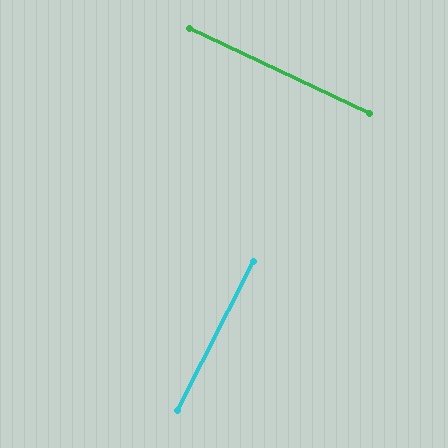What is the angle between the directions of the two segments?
Approximately 88 degrees.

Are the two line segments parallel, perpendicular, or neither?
Perpendicular — they meet at approximately 88°.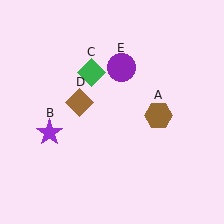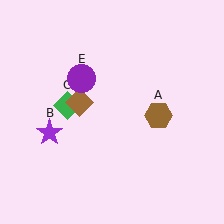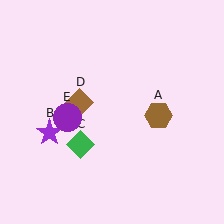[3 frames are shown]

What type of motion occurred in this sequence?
The green diamond (object C), purple circle (object E) rotated counterclockwise around the center of the scene.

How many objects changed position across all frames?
2 objects changed position: green diamond (object C), purple circle (object E).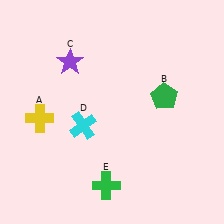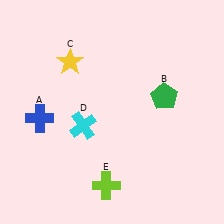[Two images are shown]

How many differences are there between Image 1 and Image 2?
There are 3 differences between the two images.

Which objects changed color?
A changed from yellow to blue. C changed from purple to yellow. E changed from green to lime.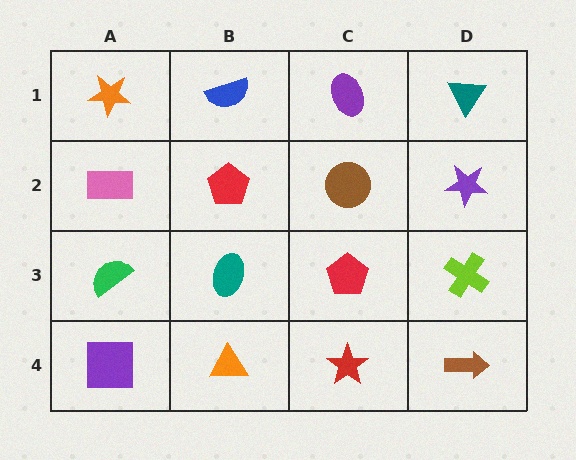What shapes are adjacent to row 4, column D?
A lime cross (row 3, column D), a red star (row 4, column C).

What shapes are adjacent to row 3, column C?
A brown circle (row 2, column C), a red star (row 4, column C), a teal ellipse (row 3, column B), a lime cross (row 3, column D).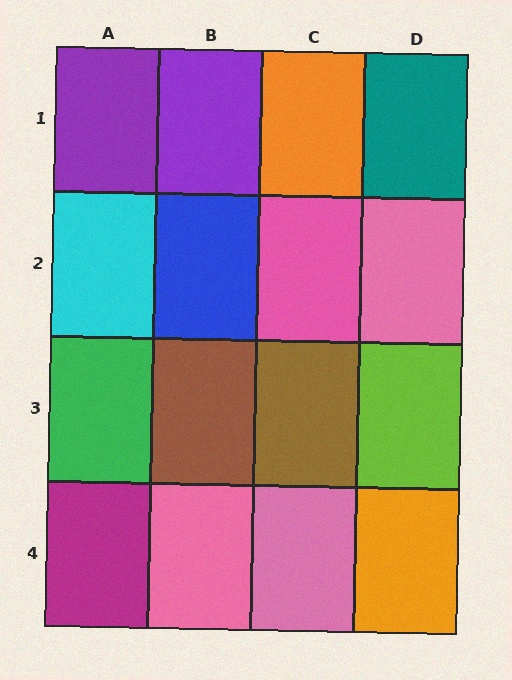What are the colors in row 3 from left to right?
Green, brown, brown, lime.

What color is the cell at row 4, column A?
Magenta.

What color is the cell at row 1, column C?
Orange.